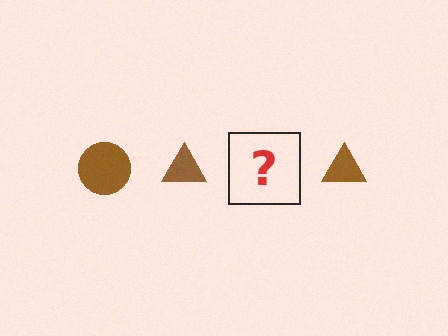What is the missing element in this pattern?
The missing element is a brown circle.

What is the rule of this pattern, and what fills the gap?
The rule is that the pattern cycles through circle, triangle shapes in brown. The gap should be filled with a brown circle.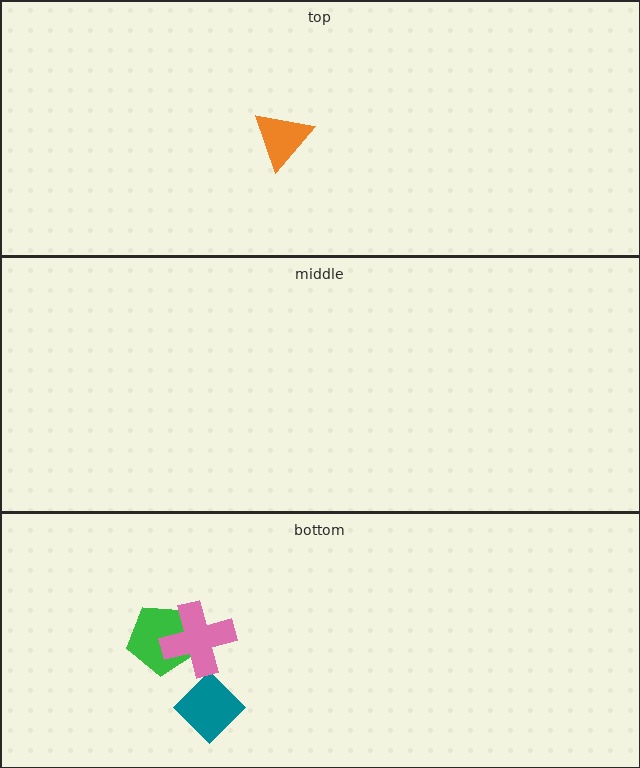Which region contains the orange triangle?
The top region.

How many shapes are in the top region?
1.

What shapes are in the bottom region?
The green pentagon, the teal diamond, the pink cross.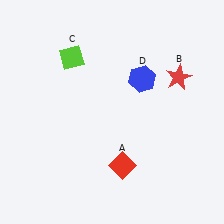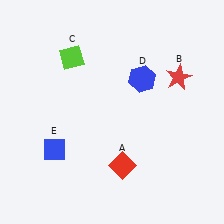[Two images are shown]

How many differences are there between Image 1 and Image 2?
There is 1 difference between the two images.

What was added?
A blue diamond (E) was added in Image 2.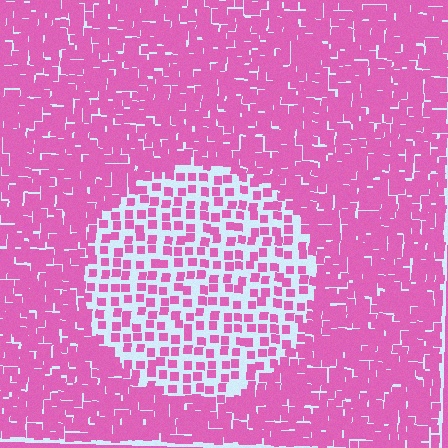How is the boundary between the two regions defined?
The boundary is defined by a change in element density (approximately 2.4x ratio). All elements are the same color, size, and shape.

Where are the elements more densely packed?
The elements are more densely packed outside the circle boundary.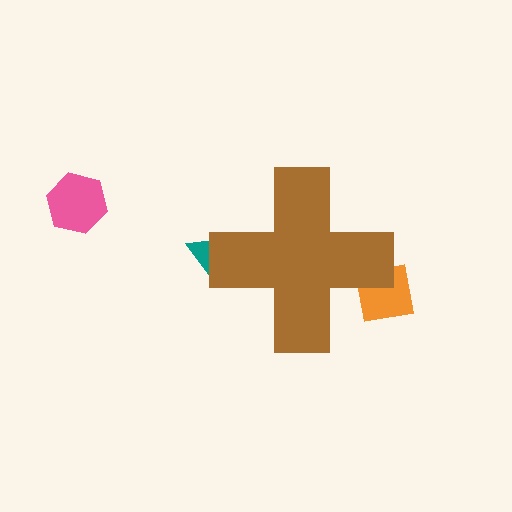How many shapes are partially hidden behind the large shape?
2 shapes are partially hidden.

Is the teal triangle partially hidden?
Yes, the teal triangle is partially hidden behind the brown cross.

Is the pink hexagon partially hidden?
No, the pink hexagon is fully visible.